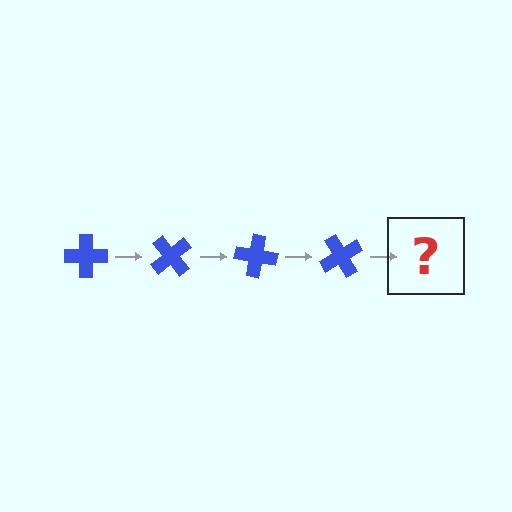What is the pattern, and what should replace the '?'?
The pattern is that the cross rotates 50 degrees each step. The '?' should be a blue cross rotated 200 degrees.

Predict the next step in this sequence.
The next step is a blue cross rotated 200 degrees.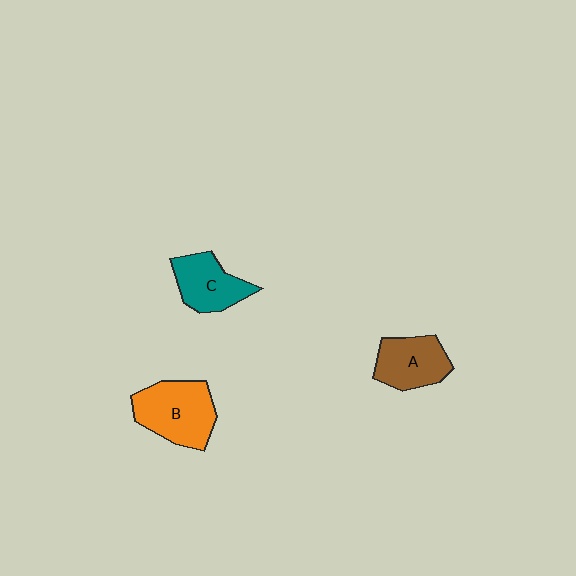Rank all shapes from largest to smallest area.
From largest to smallest: B (orange), A (brown), C (teal).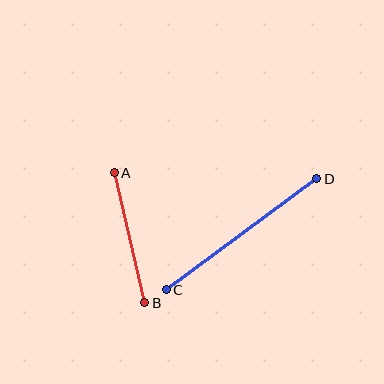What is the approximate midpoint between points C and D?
The midpoint is at approximately (241, 234) pixels.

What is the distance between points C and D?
The distance is approximately 187 pixels.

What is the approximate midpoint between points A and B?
The midpoint is at approximately (130, 238) pixels.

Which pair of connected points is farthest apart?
Points C and D are farthest apart.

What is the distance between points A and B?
The distance is approximately 133 pixels.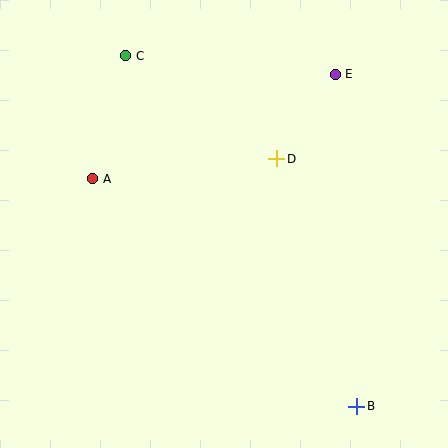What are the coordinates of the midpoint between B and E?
The midpoint between B and E is at (346, 240).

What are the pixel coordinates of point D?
Point D is at (277, 159).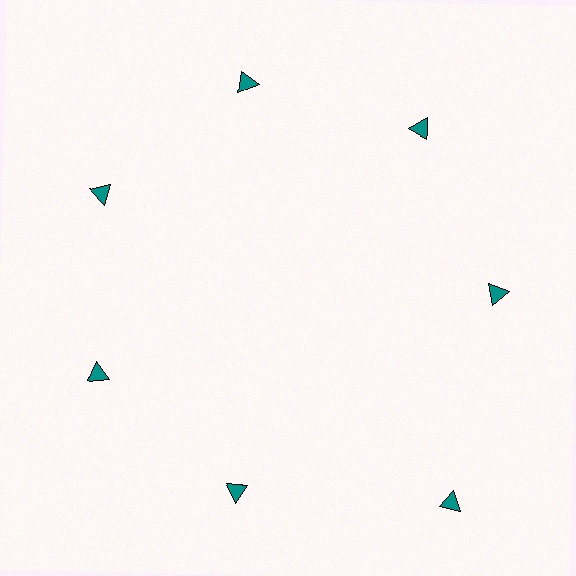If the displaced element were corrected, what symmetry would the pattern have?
It would have 7-fold rotational symmetry — the pattern would map onto itself every 51 degrees.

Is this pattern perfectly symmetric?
No. The 7 teal triangles are arranged in a ring, but one element near the 5 o'clock position is pushed outward from the center, breaking the 7-fold rotational symmetry.